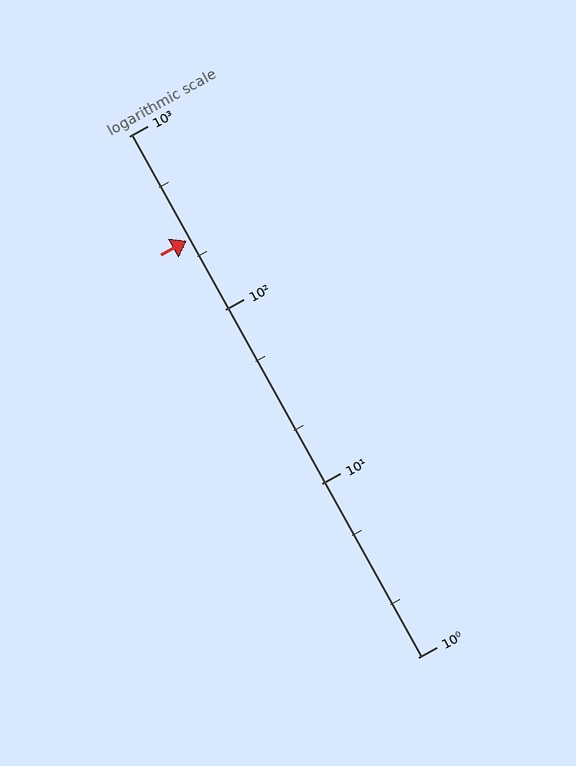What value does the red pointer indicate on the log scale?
The pointer indicates approximately 250.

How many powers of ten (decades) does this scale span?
The scale spans 3 decades, from 1 to 1000.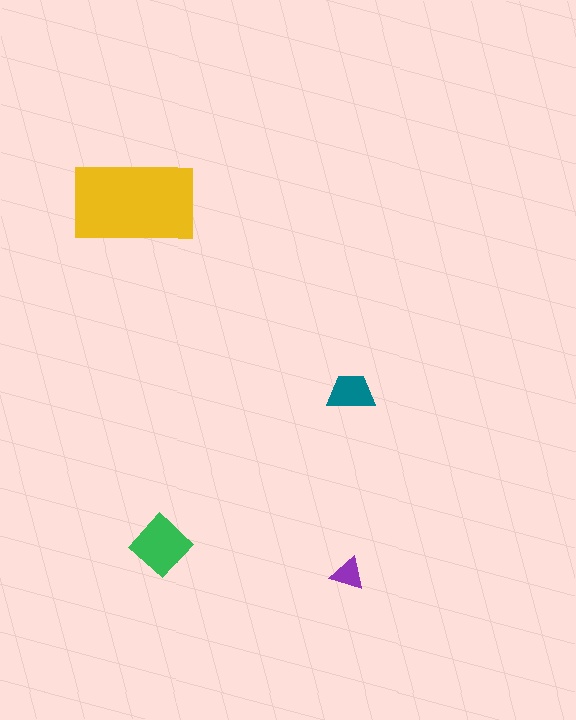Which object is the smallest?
The purple triangle.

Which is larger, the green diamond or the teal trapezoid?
The green diamond.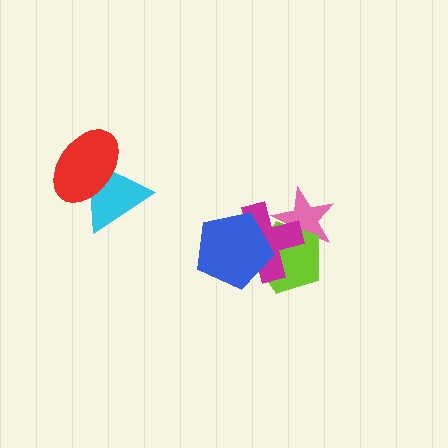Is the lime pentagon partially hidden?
Yes, it is partially covered by another shape.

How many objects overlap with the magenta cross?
3 objects overlap with the magenta cross.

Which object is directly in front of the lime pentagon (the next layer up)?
The magenta cross is directly in front of the lime pentagon.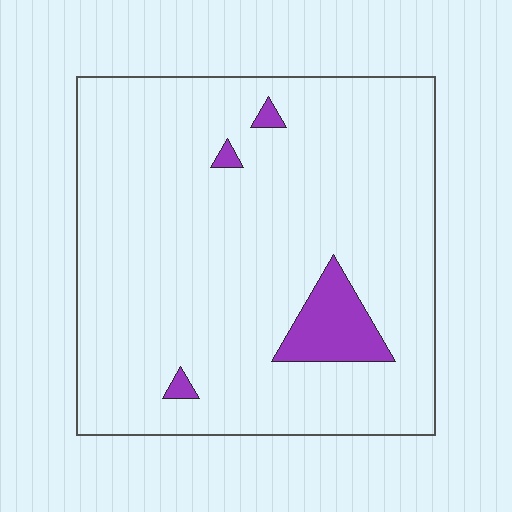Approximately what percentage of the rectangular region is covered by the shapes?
Approximately 5%.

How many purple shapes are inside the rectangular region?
4.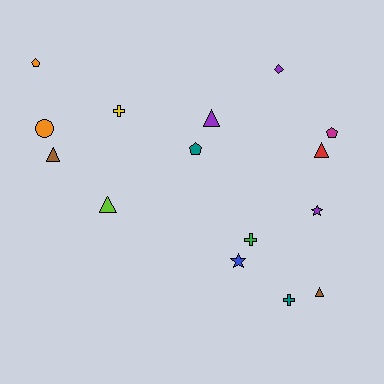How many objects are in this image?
There are 15 objects.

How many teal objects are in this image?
There are 2 teal objects.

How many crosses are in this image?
There are 3 crosses.